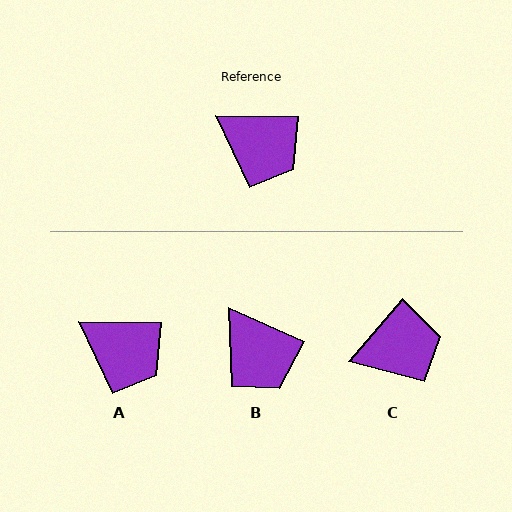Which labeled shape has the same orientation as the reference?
A.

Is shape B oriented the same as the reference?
No, it is off by about 23 degrees.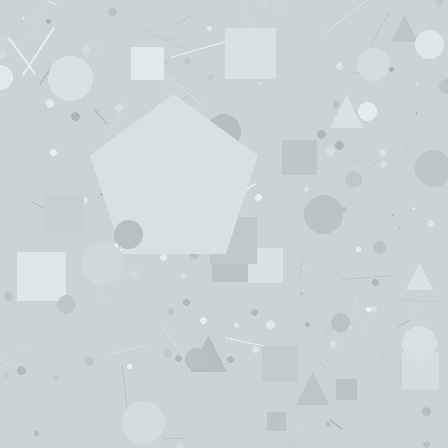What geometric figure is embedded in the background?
A pentagon is embedded in the background.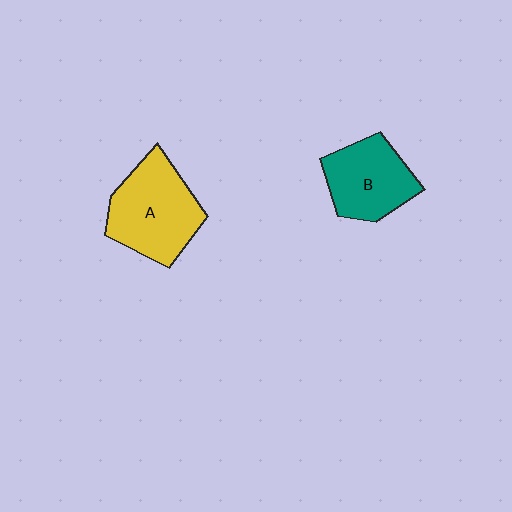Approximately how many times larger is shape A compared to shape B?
Approximately 1.3 times.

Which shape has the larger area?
Shape A (yellow).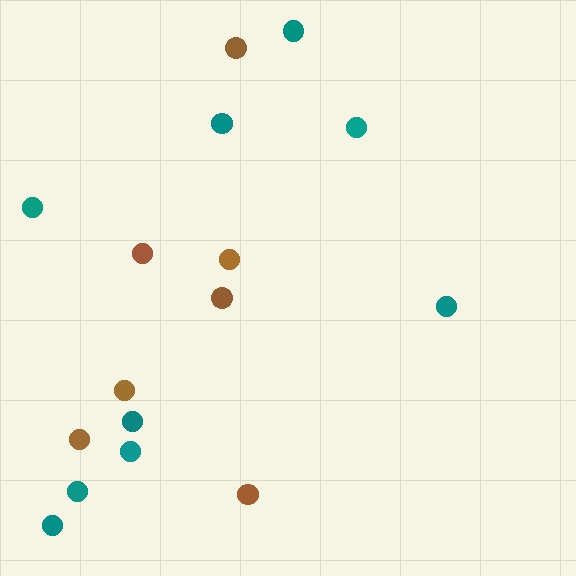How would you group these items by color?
There are 2 groups: one group of brown circles (7) and one group of teal circles (9).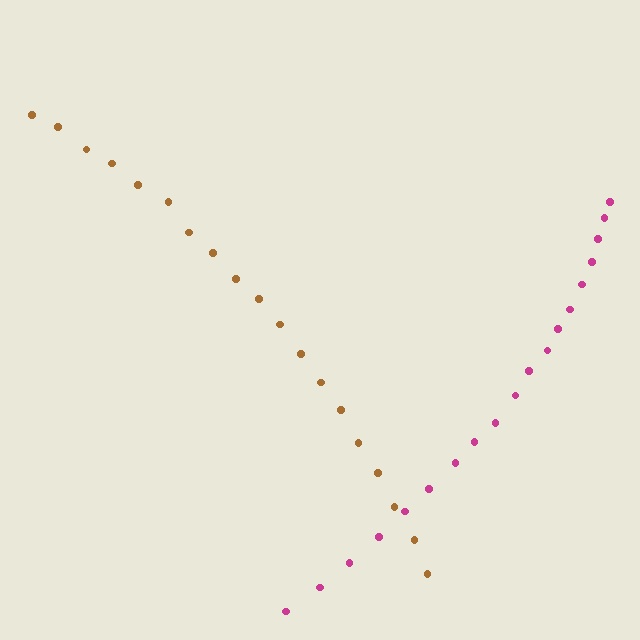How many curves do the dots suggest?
There are 2 distinct paths.